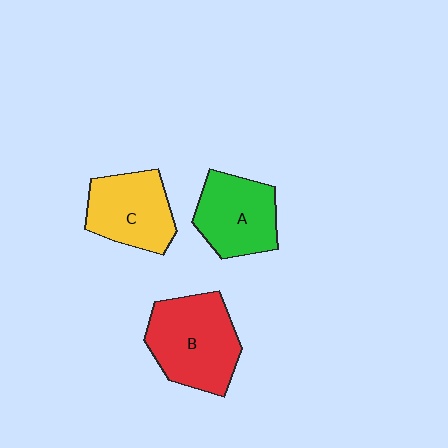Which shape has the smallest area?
Shape C (yellow).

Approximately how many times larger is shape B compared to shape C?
Approximately 1.3 times.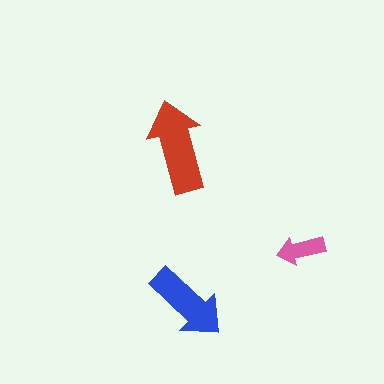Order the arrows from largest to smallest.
the red one, the blue one, the pink one.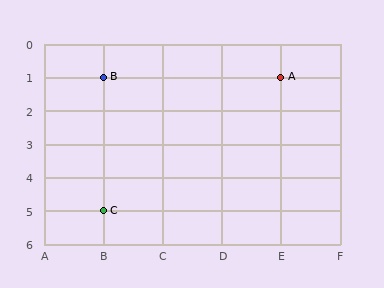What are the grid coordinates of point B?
Point B is at grid coordinates (B, 1).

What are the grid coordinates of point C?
Point C is at grid coordinates (B, 5).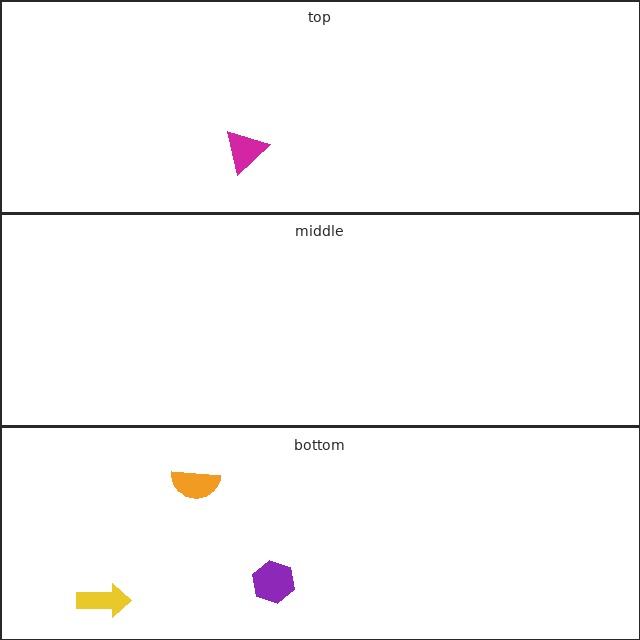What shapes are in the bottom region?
The orange semicircle, the yellow arrow, the purple hexagon.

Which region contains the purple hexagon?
The bottom region.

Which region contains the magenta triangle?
The top region.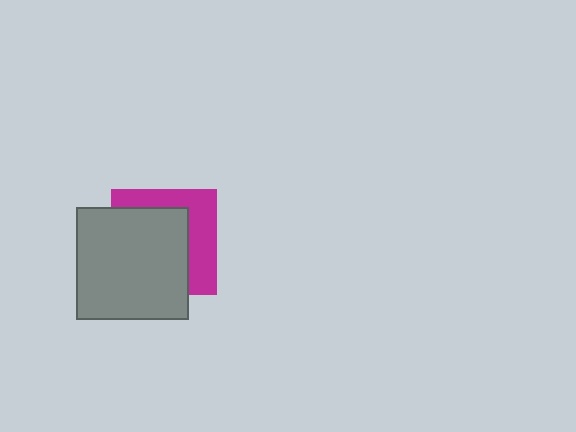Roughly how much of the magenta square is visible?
A small part of it is visible (roughly 39%).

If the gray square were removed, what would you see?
You would see the complete magenta square.